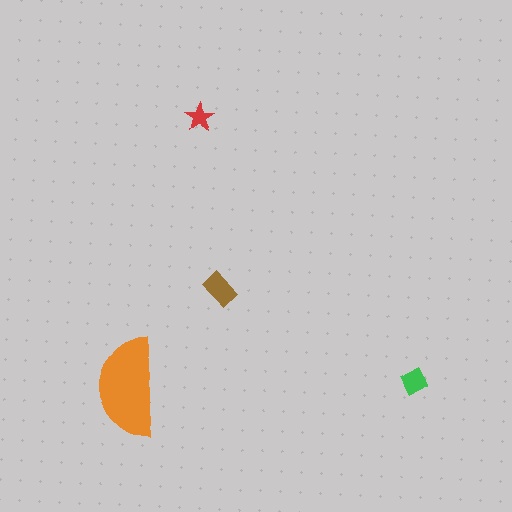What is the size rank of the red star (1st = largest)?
4th.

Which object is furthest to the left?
The orange semicircle is leftmost.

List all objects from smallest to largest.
The red star, the green diamond, the brown rectangle, the orange semicircle.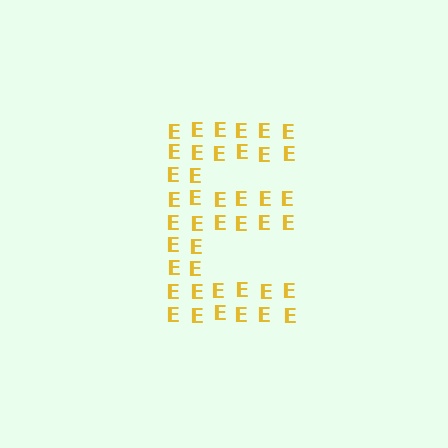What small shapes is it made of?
It is made of small letter E's.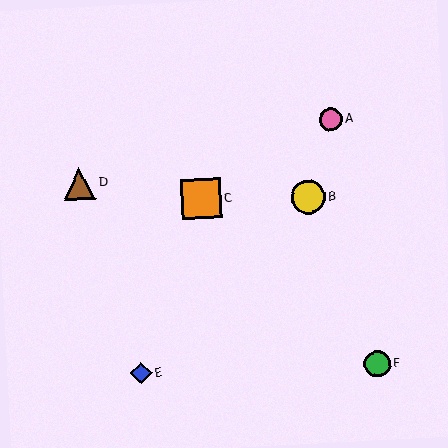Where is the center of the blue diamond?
The center of the blue diamond is at (141, 373).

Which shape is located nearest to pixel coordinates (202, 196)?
The orange square (labeled C) at (201, 199) is nearest to that location.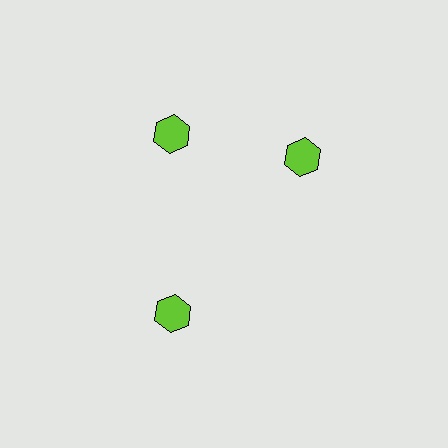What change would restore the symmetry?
The symmetry would be restored by rotating it back into even spacing with its neighbors so that all 3 hexagons sit at equal angles and equal distance from the center.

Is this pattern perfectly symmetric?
No. The 3 lime hexagons are arranged in a ring, but one element near the 3 o'clock position is rotated out of alignment along the ring, breaking the 3-fold rotational symmetry.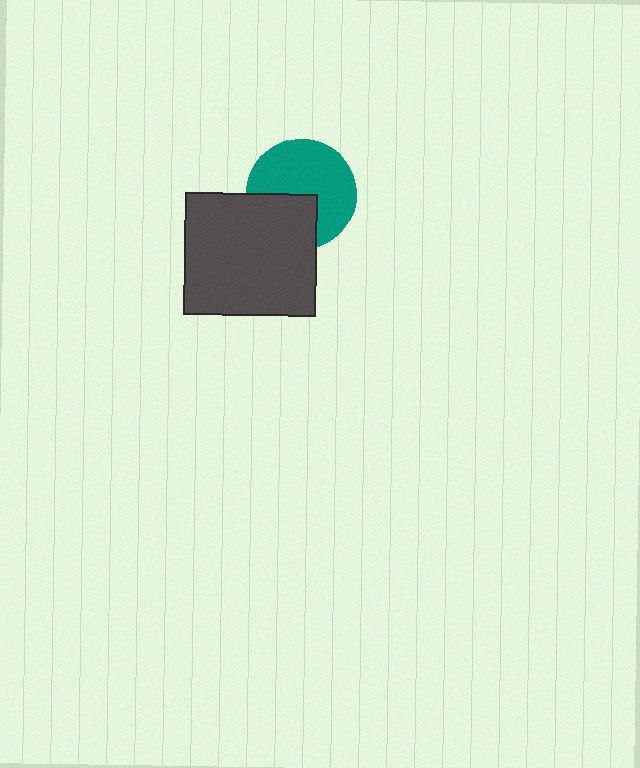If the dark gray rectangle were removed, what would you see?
You would see the complete teal circle.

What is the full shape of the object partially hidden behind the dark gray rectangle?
The partially hidden object is a teal circle.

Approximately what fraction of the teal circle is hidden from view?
Roughly 35% of the teal circle is hidden behind the dark gray rectangle.